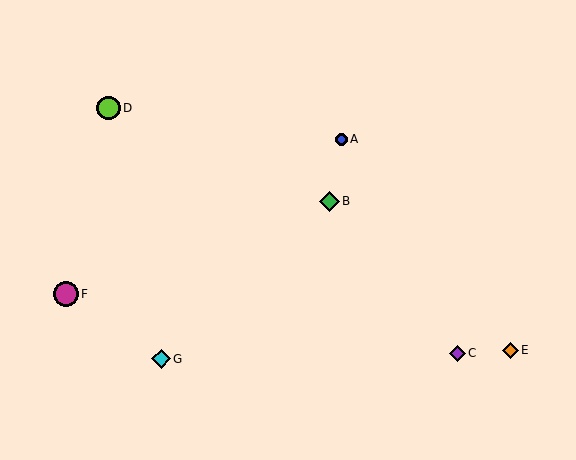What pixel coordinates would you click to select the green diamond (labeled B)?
Click at (329, 201) to select the green diamond B.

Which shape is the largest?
The magenta circle (labeled F) is the largest.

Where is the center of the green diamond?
The center of the green diamond is at (329, 201).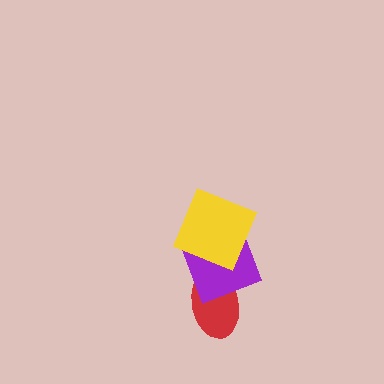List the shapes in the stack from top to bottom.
From top to bottom: the yellow square, the purple square, the red ellipse.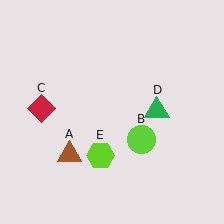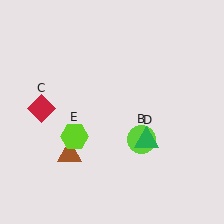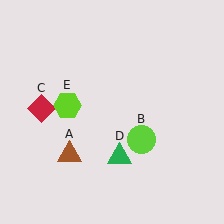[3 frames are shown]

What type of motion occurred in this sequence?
The green triangle (object D), lime hexagon (object E) rotated clockwise around the center of the scene.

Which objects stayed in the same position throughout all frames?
Brown triangle (object A) and lime circle (object B) and red diamond (object C) remained stationary.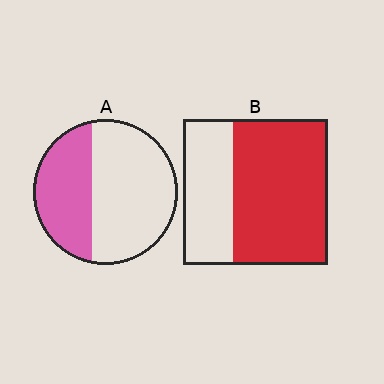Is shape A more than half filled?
No.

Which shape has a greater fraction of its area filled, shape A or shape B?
Shape B.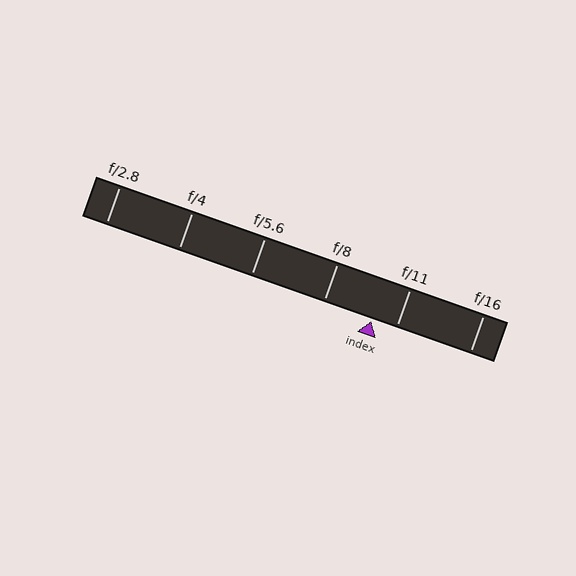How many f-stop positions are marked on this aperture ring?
There are 6 f-stop positions marked.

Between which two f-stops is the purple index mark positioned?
The index mark is between f/8 and f/11.